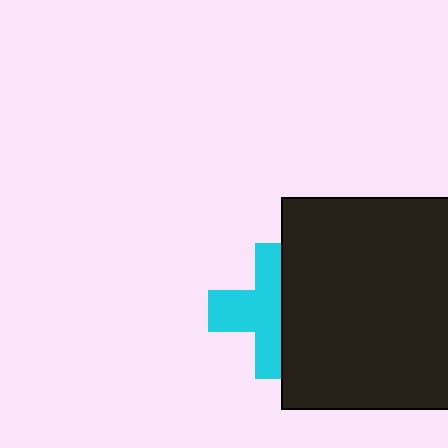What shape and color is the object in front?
The object in front is a black rectangle.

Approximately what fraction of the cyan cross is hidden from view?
Roughly 43% of the cyan cross is hidden behind the black rectangle.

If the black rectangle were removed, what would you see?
You would see the complete cyan cross.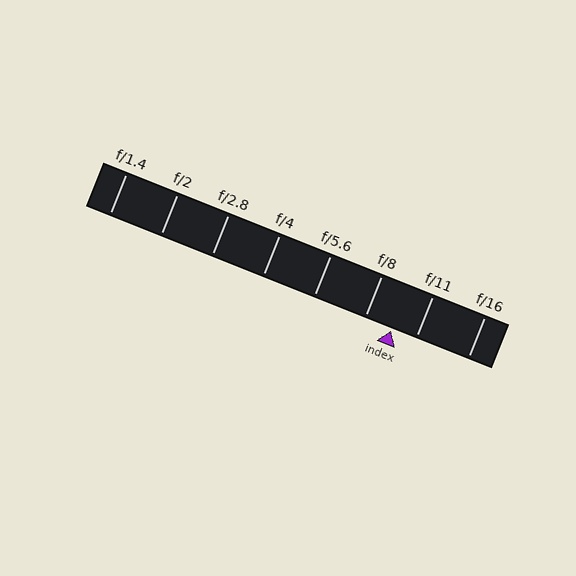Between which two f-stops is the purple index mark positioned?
The index mark is between f/8 and f/11.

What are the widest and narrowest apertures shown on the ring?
The widest aperture shown is f/1.4 and the narrowest is f/16.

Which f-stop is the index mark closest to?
The index mark is closest to f/11.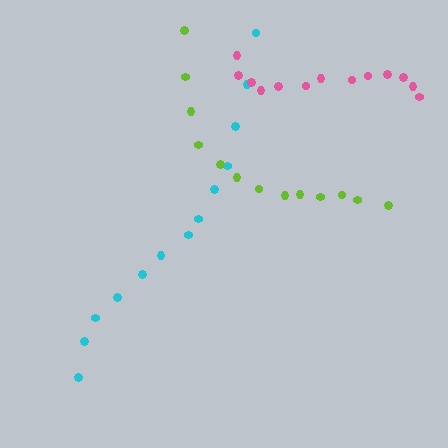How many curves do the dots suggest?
There are 3 distinct paths.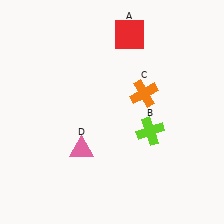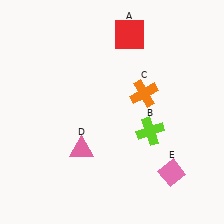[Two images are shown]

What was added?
A pink diamond (E) was added in Image 2.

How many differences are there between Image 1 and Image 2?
There is 1 difference between the two images.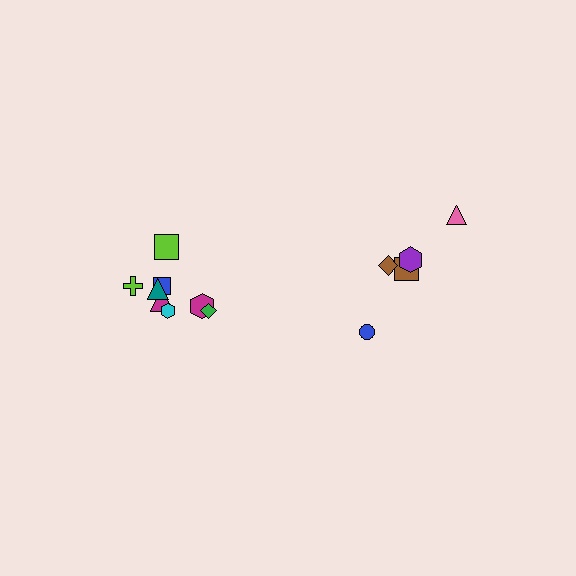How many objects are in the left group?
There are 8 objects.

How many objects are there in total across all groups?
There are 13 objects.